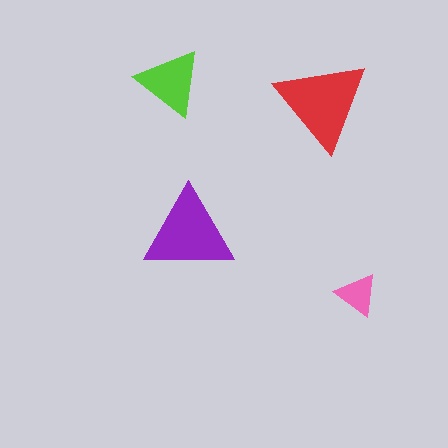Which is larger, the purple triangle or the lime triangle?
The purple one.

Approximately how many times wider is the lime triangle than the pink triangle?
About 1.5 times wider.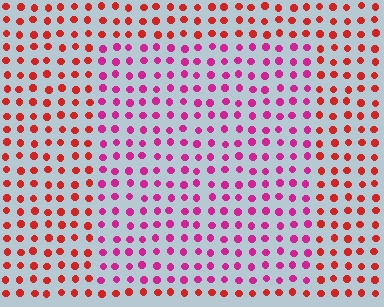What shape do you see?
I see a rectangle.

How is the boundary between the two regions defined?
The boundary is defined purely by a slight shift in hue (about 40 degrees). Spacing, size, and orientation are identical on both sides.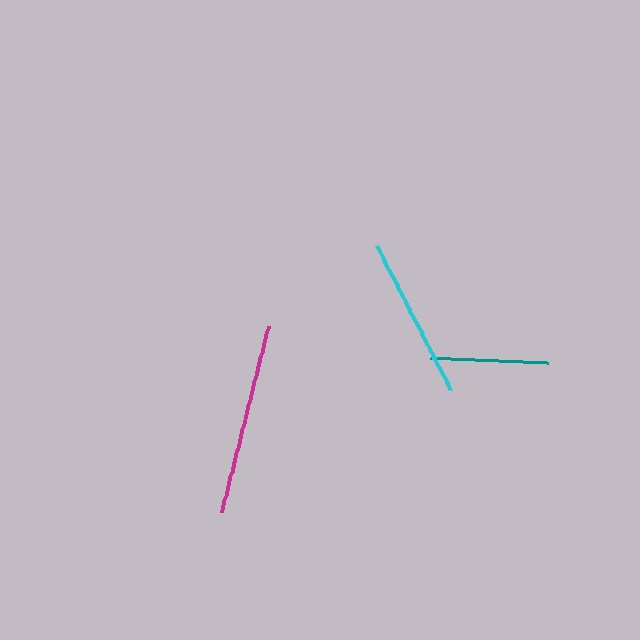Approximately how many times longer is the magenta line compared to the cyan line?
The magenta line is approximately 1.2 times the length of the cyan line.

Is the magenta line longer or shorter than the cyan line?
The magenta line is longer than the cyan line.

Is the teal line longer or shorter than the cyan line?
The cyan line is longer than the teal line.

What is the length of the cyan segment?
The cyan segment is approximately 162 pixels long.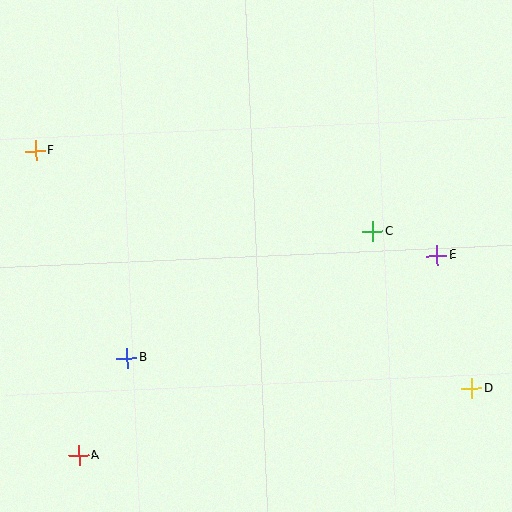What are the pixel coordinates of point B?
Point B is at (127, 358).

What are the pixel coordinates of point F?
Point F is at (36, 151).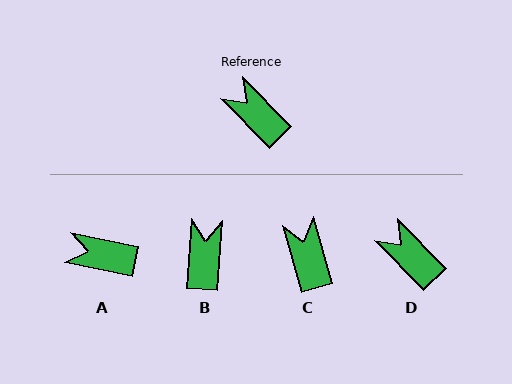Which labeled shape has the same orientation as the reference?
D.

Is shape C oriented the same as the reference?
No, it is off by about 28 degrees.